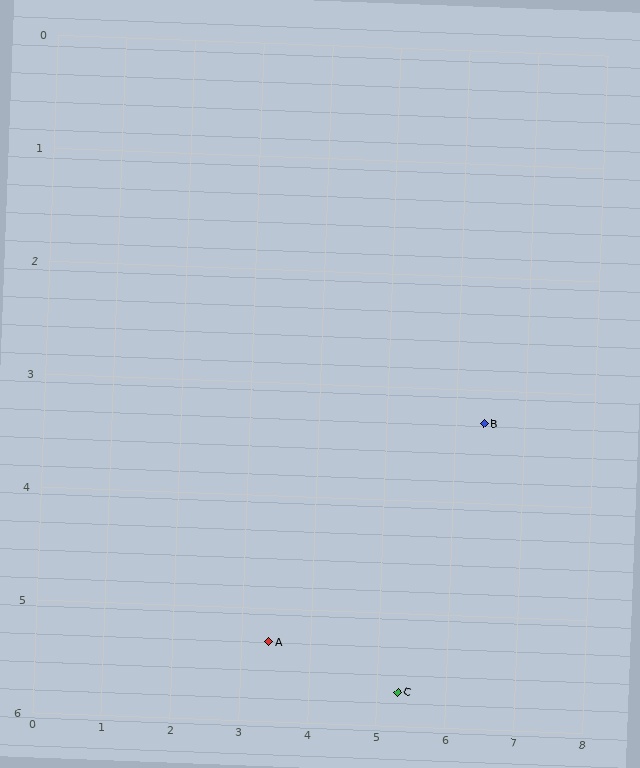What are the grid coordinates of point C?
Point C is at approximately (5.3, 5.7).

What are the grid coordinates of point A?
Point A is at approximately (3.4, 5.3).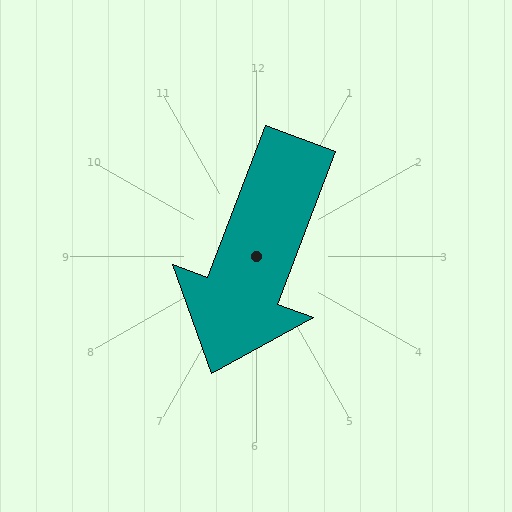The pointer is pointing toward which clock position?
Roughly 7 o'clock.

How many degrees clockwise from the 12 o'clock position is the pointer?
Approximately 201 degrees.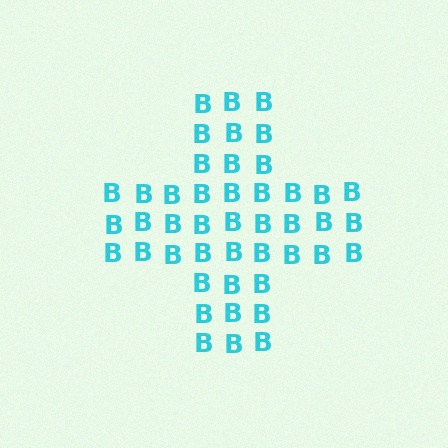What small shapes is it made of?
It is made of small letter B's.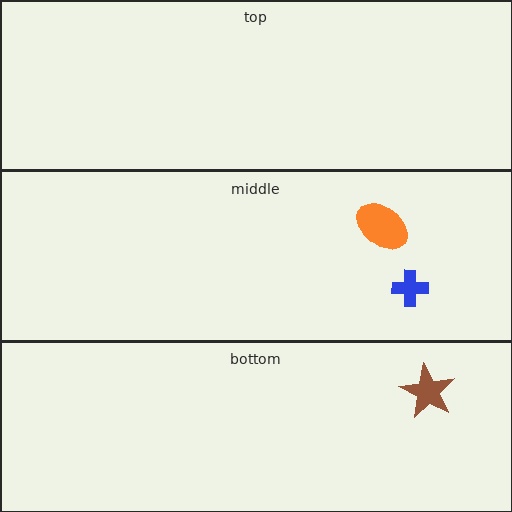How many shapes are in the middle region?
2.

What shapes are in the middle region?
The orange ellipse, the blue cross.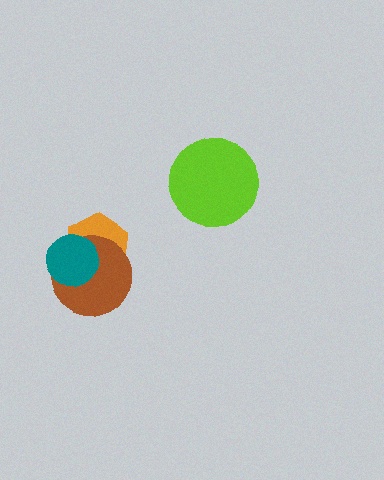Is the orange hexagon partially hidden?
Yes, it is partially covered by another shape.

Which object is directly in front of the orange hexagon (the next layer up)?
The brown circle is directly in front of the orange hexagon.